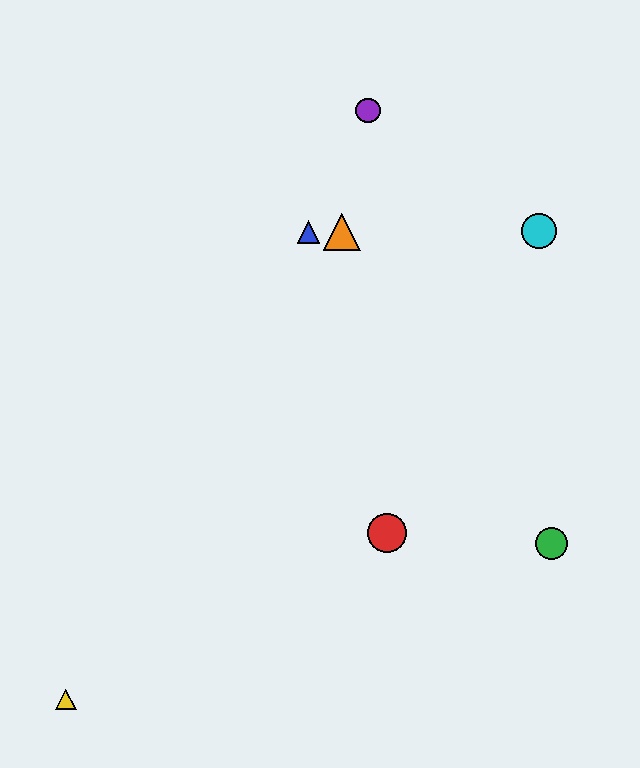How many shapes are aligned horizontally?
3 shapes (the blue triangle, the orange triangle, the cyan circle) are aligned horizontally.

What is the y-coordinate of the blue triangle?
The blue triangle is at y≈232.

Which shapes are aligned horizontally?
The blue triangle, the orange triangle, the cyan circle are aligned horizontally.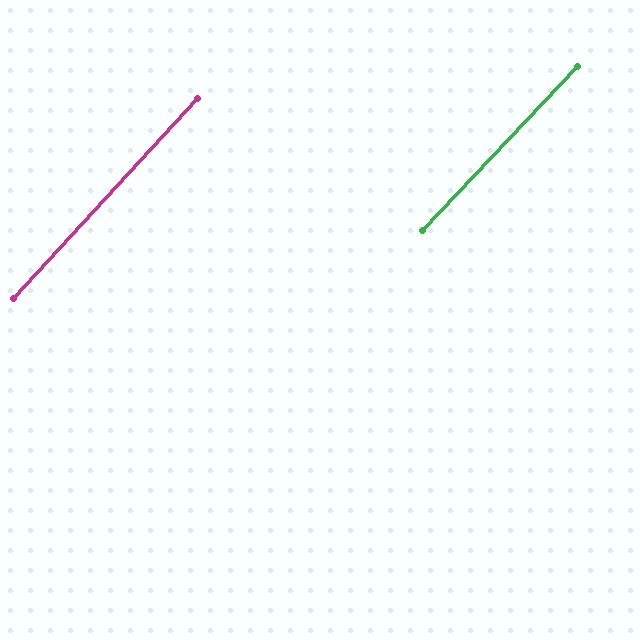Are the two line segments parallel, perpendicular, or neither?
Parallel — their directions differ by only 0.8°.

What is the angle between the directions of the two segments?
Approximately 1 degree.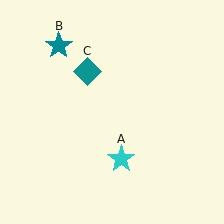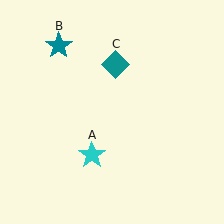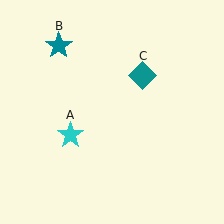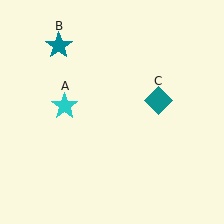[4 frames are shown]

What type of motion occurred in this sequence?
The cyan star (object A), teal diamond (object C) rotated clockwise around the center of the scene.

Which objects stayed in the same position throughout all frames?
Teal star (object B) remained stationary.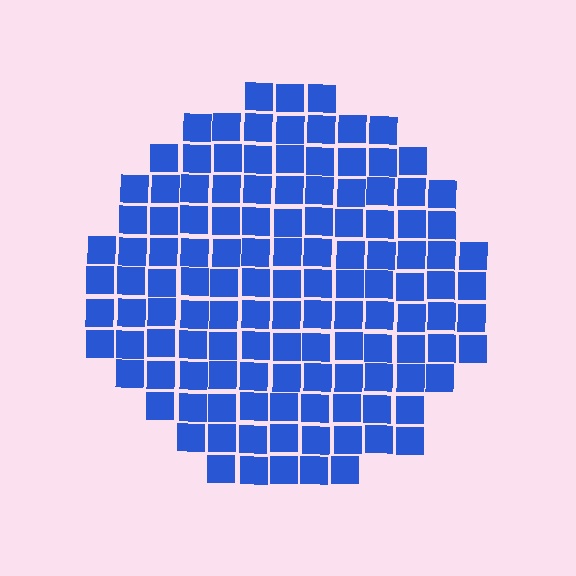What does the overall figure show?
The overall figure shows a circle.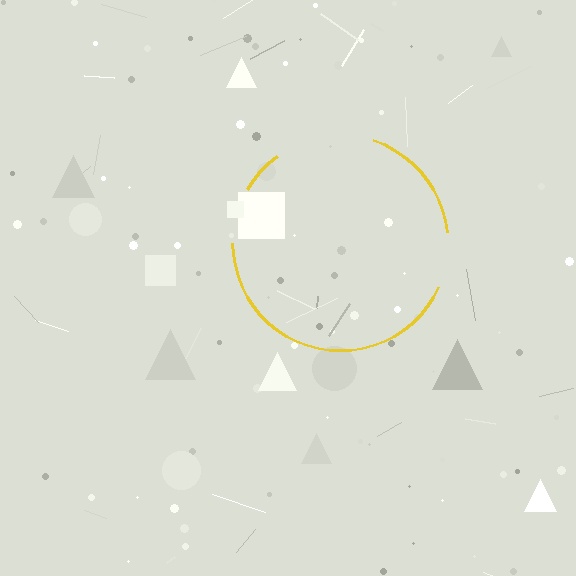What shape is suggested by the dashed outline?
The dashed outline suggests a circle.